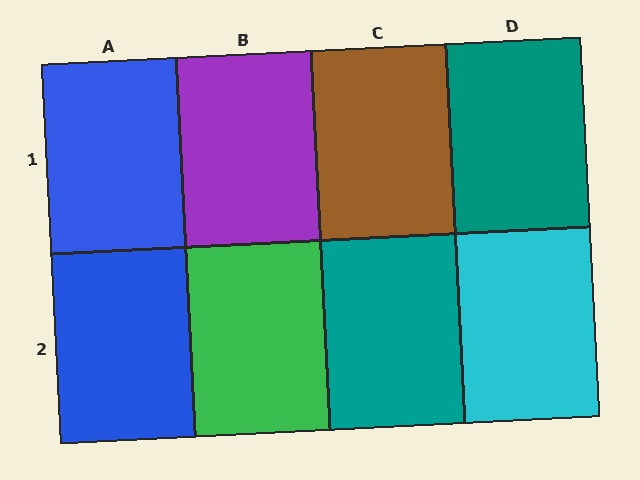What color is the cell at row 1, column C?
Brown.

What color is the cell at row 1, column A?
Blue.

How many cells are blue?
2 cells are blue.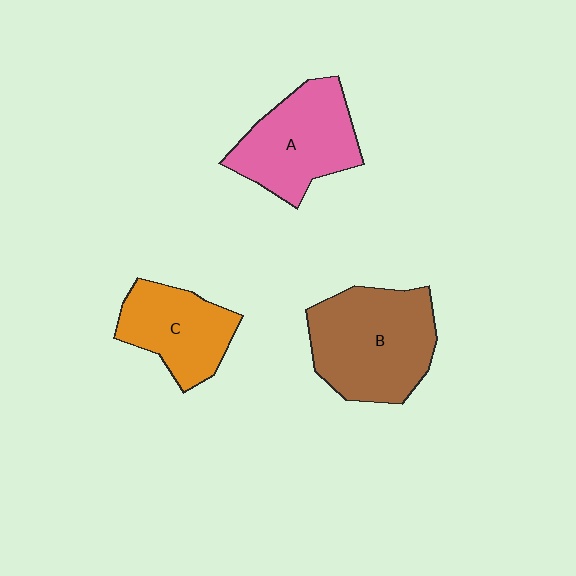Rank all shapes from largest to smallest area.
From largest to smallest: B (brown), A (pink), C (orange).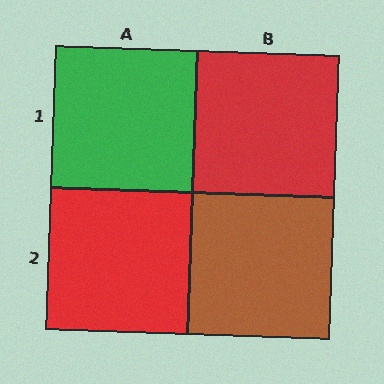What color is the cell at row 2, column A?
Red.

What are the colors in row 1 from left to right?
Green, red.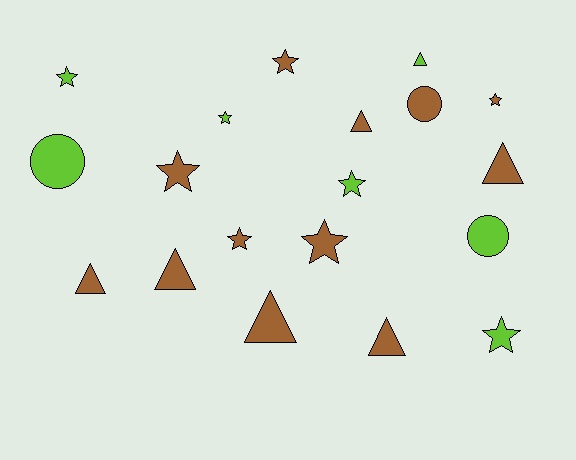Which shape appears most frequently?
Star, with 9 objects.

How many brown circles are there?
There is 1 brown circle.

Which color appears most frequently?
Brown, with 12 objects.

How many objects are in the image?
There are 19 objects.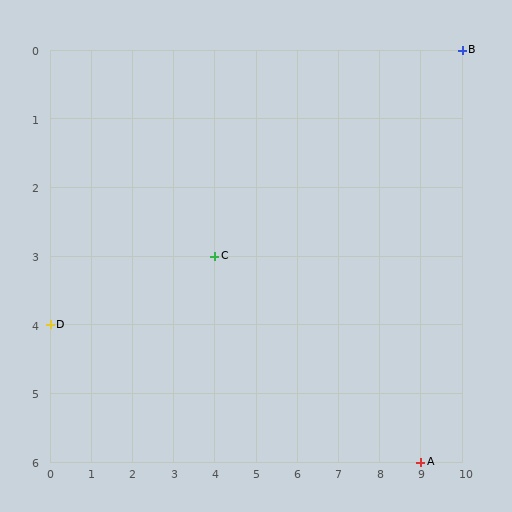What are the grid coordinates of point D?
Point D is at grid coordinates (0, 4).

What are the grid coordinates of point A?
Point A is at grid coordinates (9, 6).